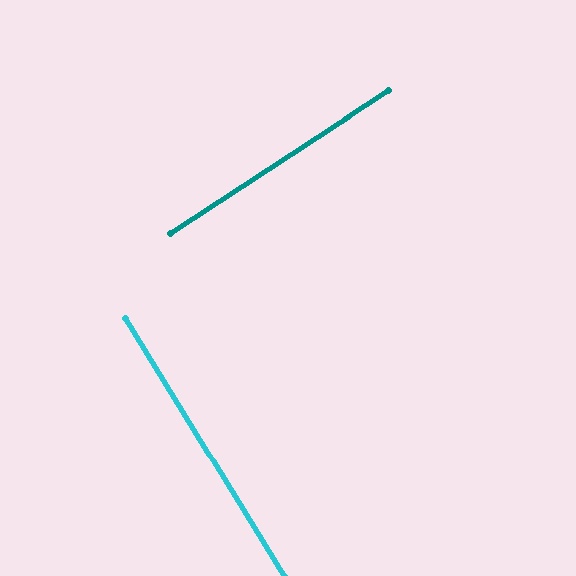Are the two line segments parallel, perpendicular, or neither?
Perpendicular — they meet at approximately 88°.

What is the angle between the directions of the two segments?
Approximately 88 degrees.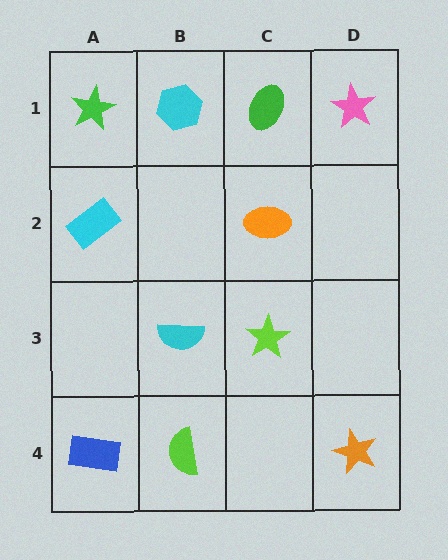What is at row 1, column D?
A pink star.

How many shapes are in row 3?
2 shapes.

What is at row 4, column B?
A lime semicircle.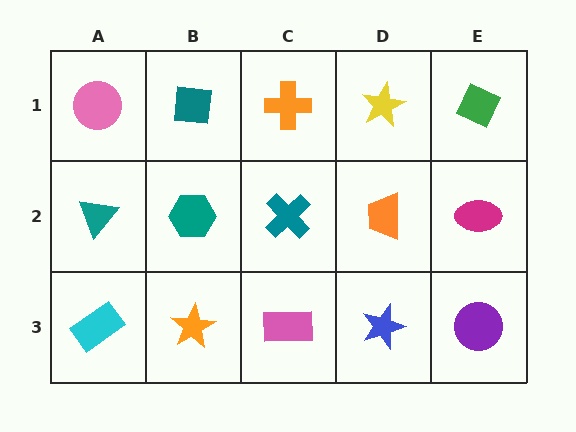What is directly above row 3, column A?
A teal triangle.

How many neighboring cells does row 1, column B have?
3.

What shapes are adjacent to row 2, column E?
A green diamond (row 1, column E), a purple circle (row 3, column E), an orange trapezoid (row 2, column D).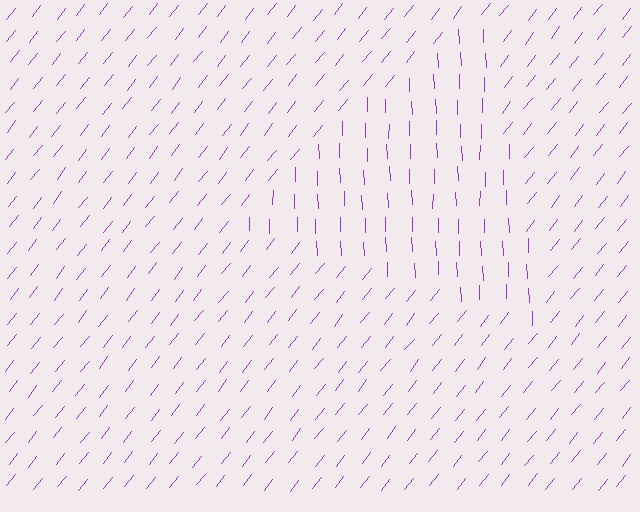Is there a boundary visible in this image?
Yes, there is a texture boundary formed by a change in line orientation.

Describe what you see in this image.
The image is filled with small purple line segments. A triangle region in the image has lines oriented differently from the surrounding lines, creating a visible texture boundary.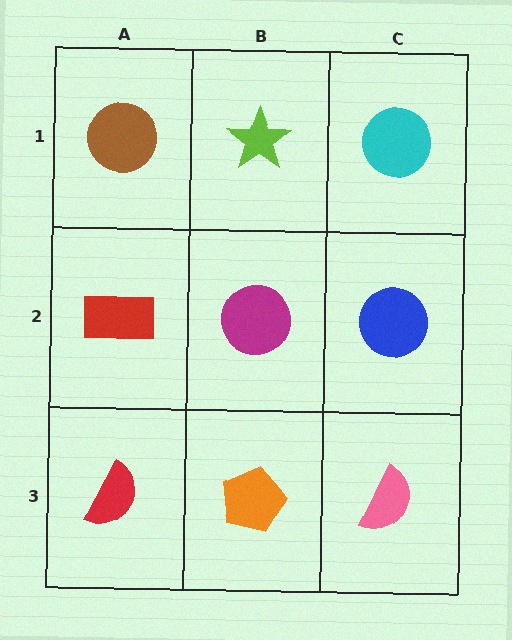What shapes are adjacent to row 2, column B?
A lime star (row 1, column B), an orange pentagon (row 3, column B), a red rectangle (row 2, column A), a blue circle (row 2, column C).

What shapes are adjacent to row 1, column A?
A red rectangle (row 2, column A), a lime star (row 1, column B).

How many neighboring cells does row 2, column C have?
3.